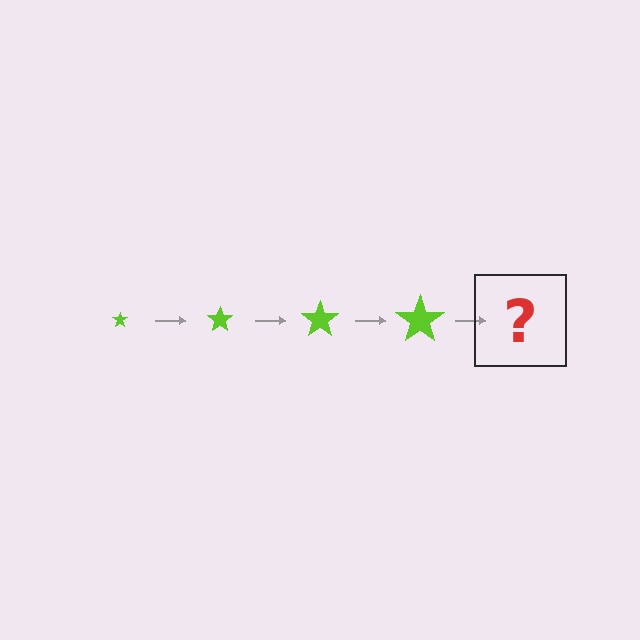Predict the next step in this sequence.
The next step is a lime star, larger than the previous one.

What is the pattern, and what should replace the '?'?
The pattern is that the star gets progressively larger each step. The '?' should be a lime star, larger than the previous one.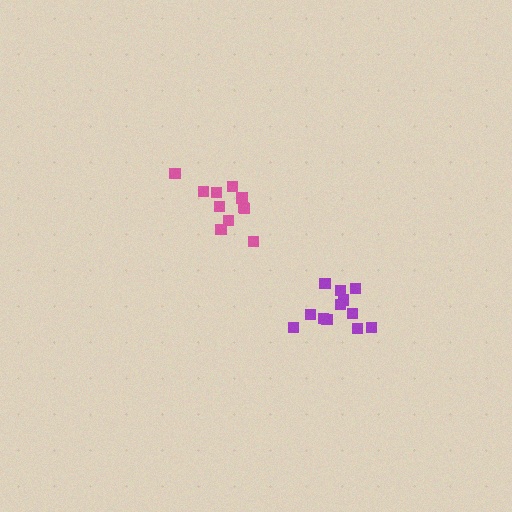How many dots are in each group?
Group 1: 12 dots, Group 2: 11 dots (23 total).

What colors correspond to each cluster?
The clusters are colored: purple, pink.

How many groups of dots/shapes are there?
There are 2 groups.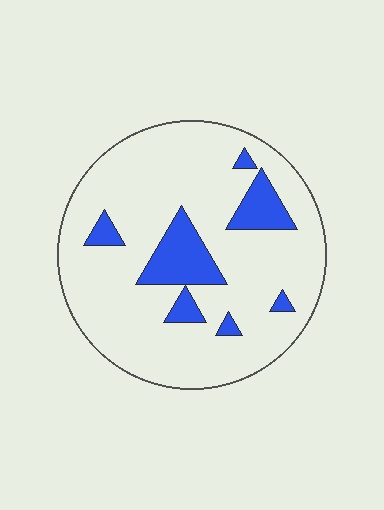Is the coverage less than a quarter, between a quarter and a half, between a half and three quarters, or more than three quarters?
Less than a quarter.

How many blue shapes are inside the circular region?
7.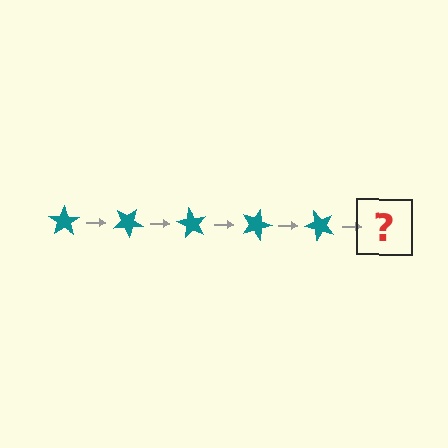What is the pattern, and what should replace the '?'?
The pattern is that the star rotates 30 degrees each step. The '?' should be a teal star rotated 150 degrees.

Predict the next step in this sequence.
The next step is a teal star rotated 150 degrees.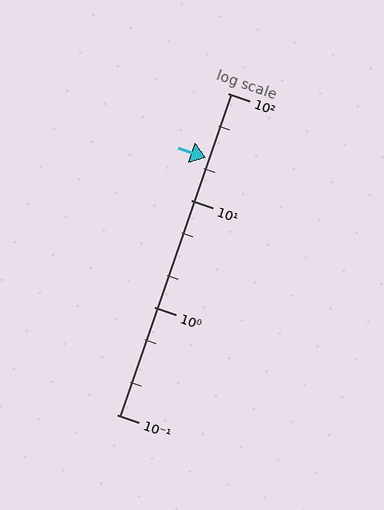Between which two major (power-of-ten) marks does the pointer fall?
The pointer is between 10 and 100.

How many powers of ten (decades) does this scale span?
The scale spans 3 decades, from 0.1 to 100.